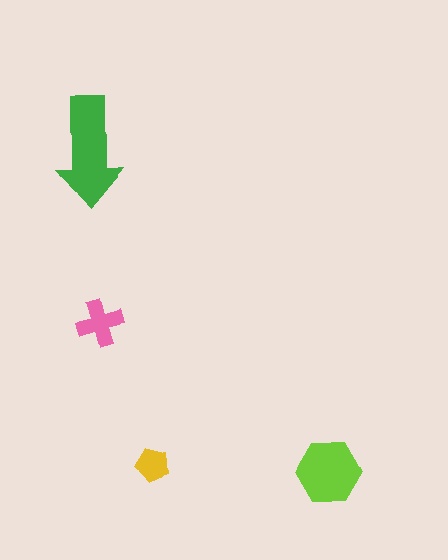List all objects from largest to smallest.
The green arrow, the lime hexagon, the pink cross, the yellow pentagon.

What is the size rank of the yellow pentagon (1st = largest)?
4th.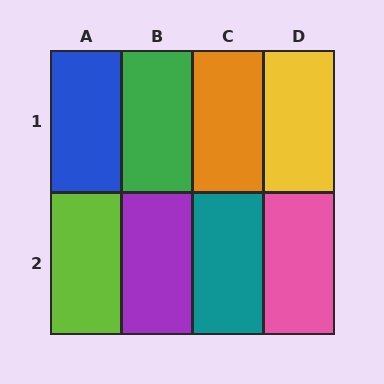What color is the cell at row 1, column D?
Yellow.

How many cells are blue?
1 cell is blue.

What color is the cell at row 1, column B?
Green.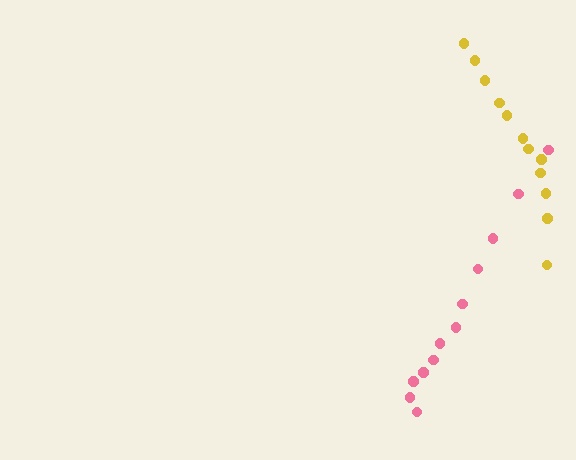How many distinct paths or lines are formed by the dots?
There are 2 distinct paths.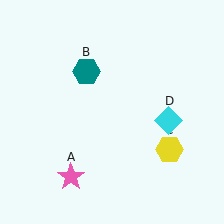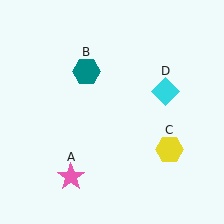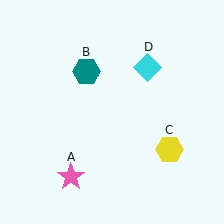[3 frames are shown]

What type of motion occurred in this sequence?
The cyan diamond (object D) rotated counterclockwise around the center of the scene.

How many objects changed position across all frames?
1 object changed position: cyan diamond (object D).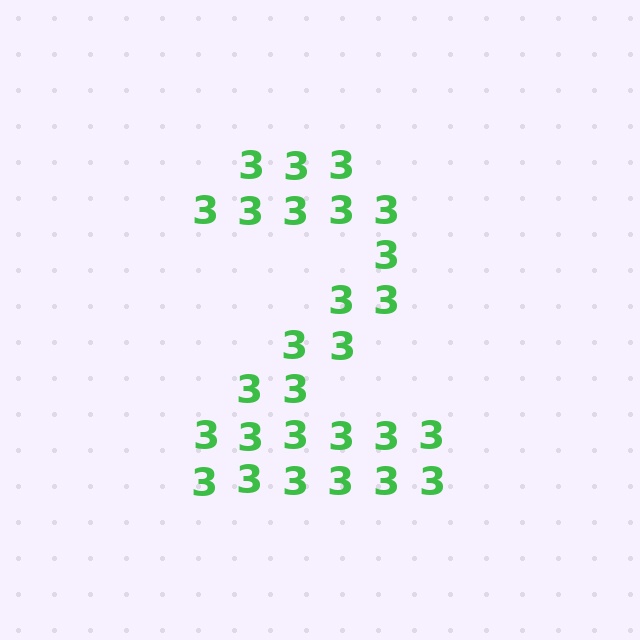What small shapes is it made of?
It is made of small digit 3's.